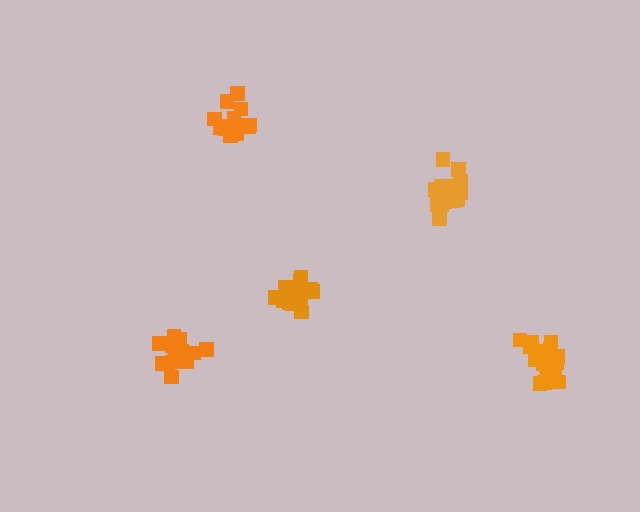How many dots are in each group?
Group 1: 19 dots, Group 2: 14 dots, Group 3: 19 dots, Group 4: 19 dots, Group 5: 17 dots (88 total).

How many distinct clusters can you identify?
There are 5 distinct clusters.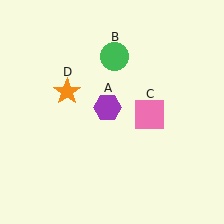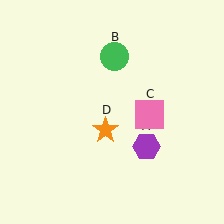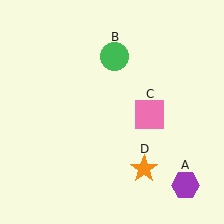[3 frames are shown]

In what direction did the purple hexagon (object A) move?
The purple hexagon (object A) moved down and to the right.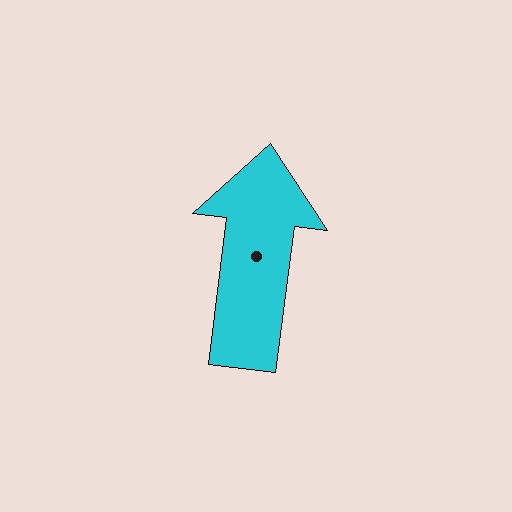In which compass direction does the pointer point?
North.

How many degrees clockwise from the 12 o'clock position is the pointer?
Approximately 7 degrees.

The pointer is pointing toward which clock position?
Roughly 12 o'clock.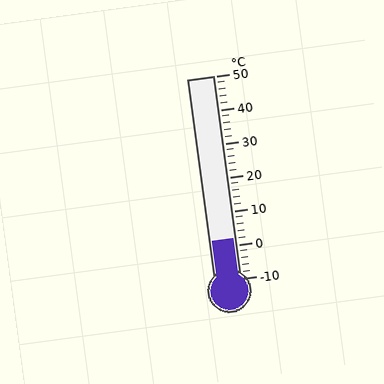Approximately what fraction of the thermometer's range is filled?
The thermometer is filled to approximately 20% of its range.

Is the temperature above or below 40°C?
The temperature is below 40°C.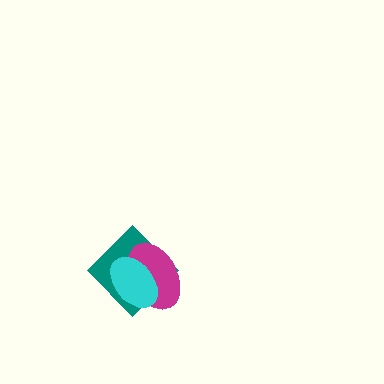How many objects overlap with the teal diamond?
2 objects overlap with the teal diamond.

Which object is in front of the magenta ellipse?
The cyan ellipse is in front of the magenta ellipse.